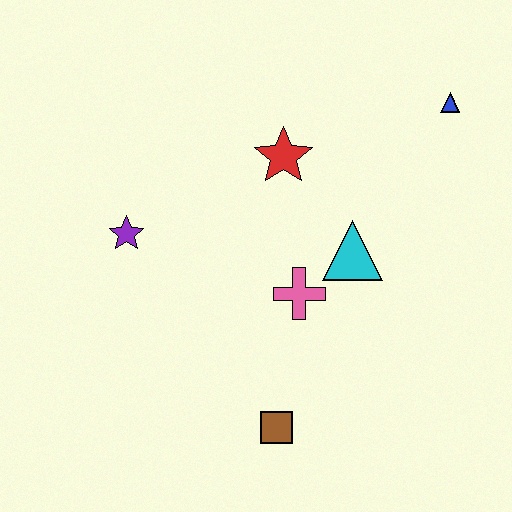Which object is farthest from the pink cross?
The blue triangle is farthest from the pink cross.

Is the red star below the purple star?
No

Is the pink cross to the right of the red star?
Yes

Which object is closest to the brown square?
The pink cross is closest to the brown square.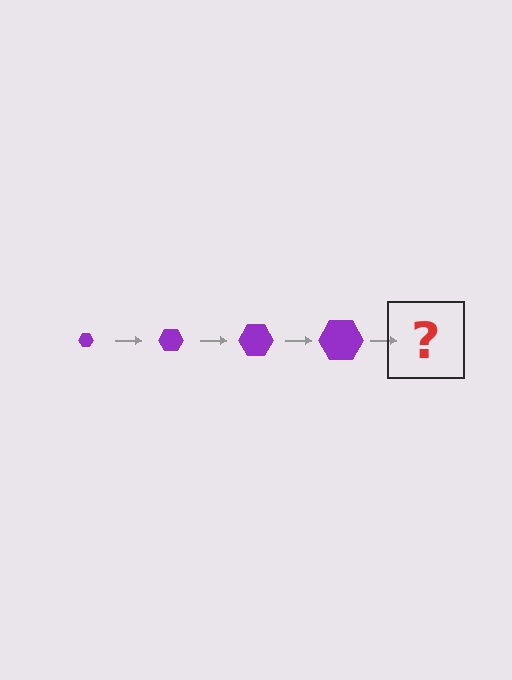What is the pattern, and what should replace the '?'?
The pattern is that the hexagon gets progressively larger each step. The '?' should be a purple hexagon, larger than the previous one.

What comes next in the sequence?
The next element should be a purple hexagon, larger than the previous one.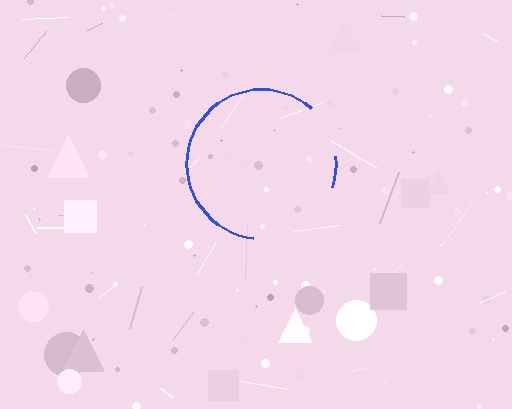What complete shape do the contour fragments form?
The contour fragments form a circle.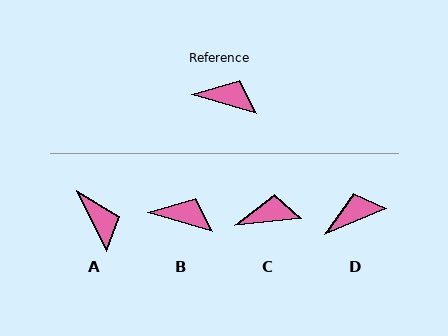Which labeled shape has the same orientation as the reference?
B.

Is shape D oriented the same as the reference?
No, it is off by about 38 degrees.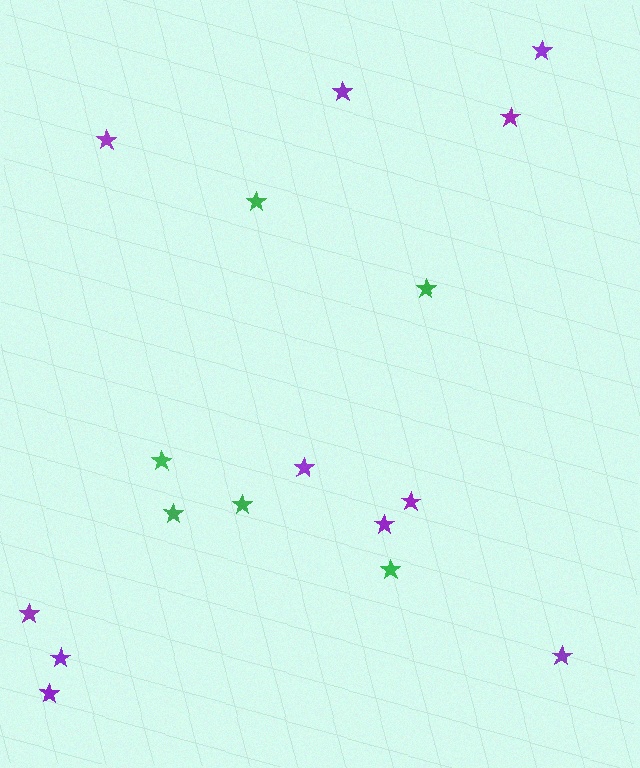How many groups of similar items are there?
There are 2 groups: one group of purple stars (11) and one group of green stars (6).